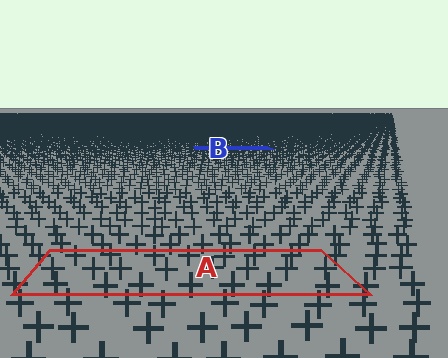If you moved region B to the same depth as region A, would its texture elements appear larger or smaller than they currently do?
They would appear larger. At a closer depth, the same texture elements are projected at a bigger on-screen size.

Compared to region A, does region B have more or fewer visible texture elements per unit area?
Region B has more texture elements per unit area — they are packed more densely because it is farther away.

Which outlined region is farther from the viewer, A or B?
Region B is farther from the viewer — the texture elements inside it appear smaller and more densely packed.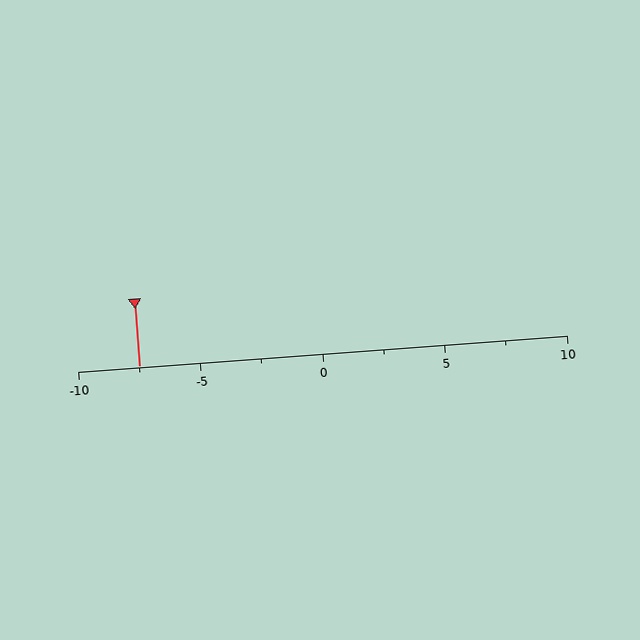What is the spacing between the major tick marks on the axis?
The major ticks are spaced 5 apart.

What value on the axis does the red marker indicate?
The marker indicates approximately -7.5.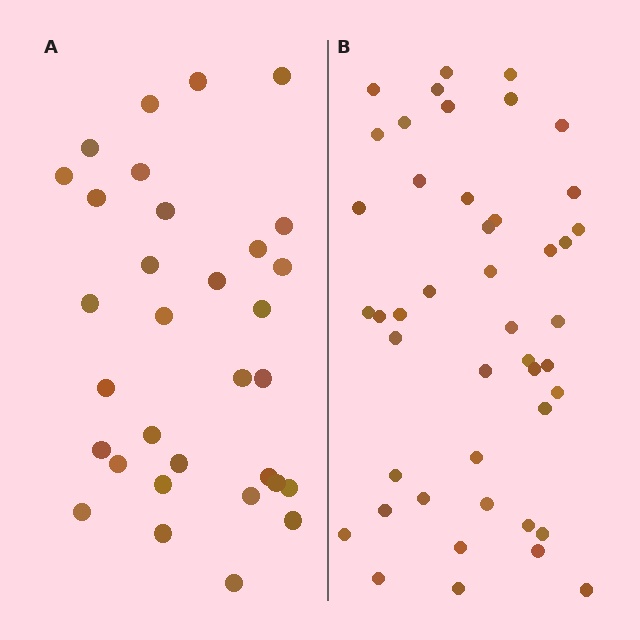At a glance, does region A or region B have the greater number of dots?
Region B (the right region) has more dots.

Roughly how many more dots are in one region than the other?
Region B has approximately 15 more dots than region A.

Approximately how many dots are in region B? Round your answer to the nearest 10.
About 40 dots. (The exact count is 45, which rounds to 40.)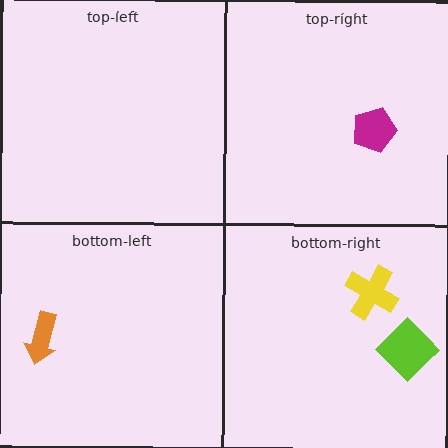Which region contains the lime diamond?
The bottom-right region.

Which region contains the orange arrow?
The bottom-left region.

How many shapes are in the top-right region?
1.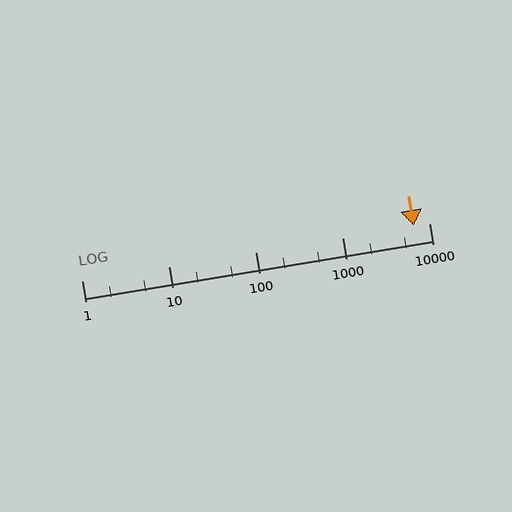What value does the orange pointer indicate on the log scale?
The pointer indicates approximately 6700.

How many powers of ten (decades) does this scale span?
The scale spans 4 decades, from 1 to 10000.